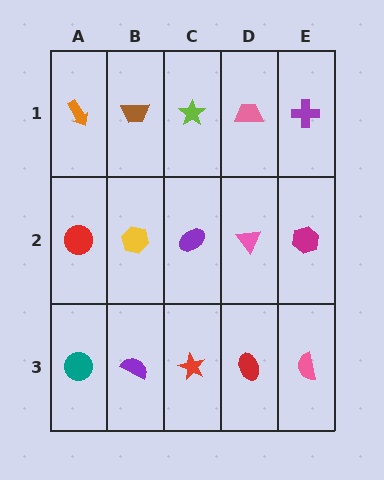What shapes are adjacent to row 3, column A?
A red circle (row 2, column A), a purple semicircle (row 3, column B).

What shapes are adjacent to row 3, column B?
A yellow hexagon (row 2, column B), a teal circle (row 3, column A), a red star (row 3, column C).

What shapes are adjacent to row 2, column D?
A pink trapezoid (row 1, column D), a red ellipse (row 3, column D), a purple ellipse (row 2, column C), a magenta hexagon (row 2, column E).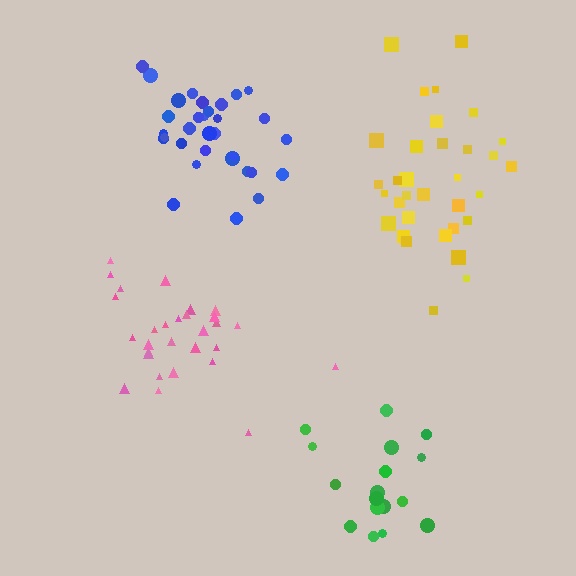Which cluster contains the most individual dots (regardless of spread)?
Yellow (34).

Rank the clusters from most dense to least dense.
blue, yellow, pink, green.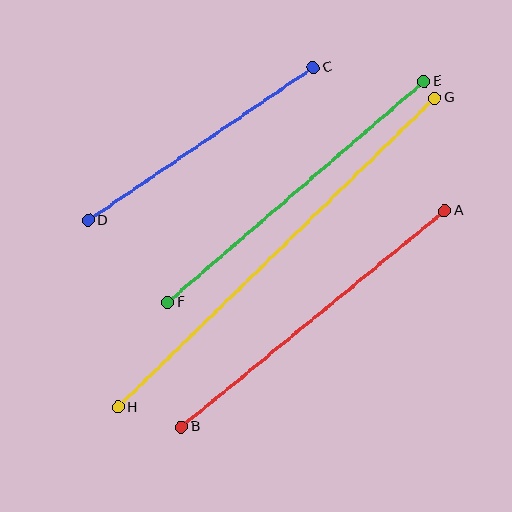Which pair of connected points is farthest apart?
Points G and H are farthest apart.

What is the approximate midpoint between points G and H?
The midpoint is at approximately (276, 252) pixels.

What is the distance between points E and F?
The distance is approximately 339 pixels.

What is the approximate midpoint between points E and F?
The midpoint is at approximately (296, 192) pixels.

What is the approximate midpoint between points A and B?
The midpoint is at approximately (313, 319) pixels.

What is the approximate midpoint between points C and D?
The midpoint is at approximately (201, 144) pixels.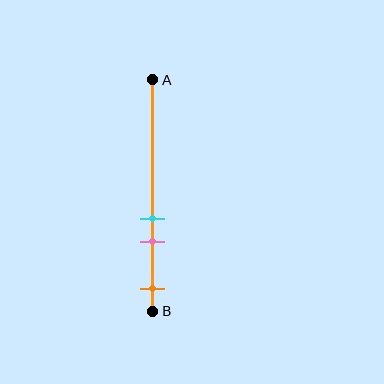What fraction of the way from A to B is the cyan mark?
The cyan mark is approximately 60% (0.6) of the way from A to B.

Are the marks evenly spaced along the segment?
No, the marks are not evenly spaced.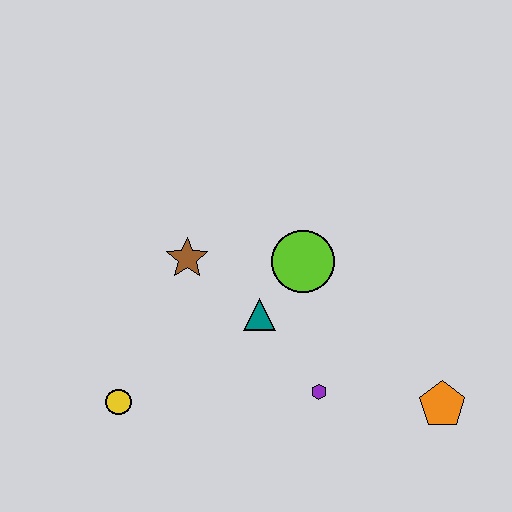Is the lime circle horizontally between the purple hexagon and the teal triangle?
Yes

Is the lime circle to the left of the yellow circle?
No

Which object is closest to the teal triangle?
The lime circle is closest to the teal triangle.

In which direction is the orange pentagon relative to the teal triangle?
The orange pentagon is to the right of the teal triangle.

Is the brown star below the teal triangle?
No